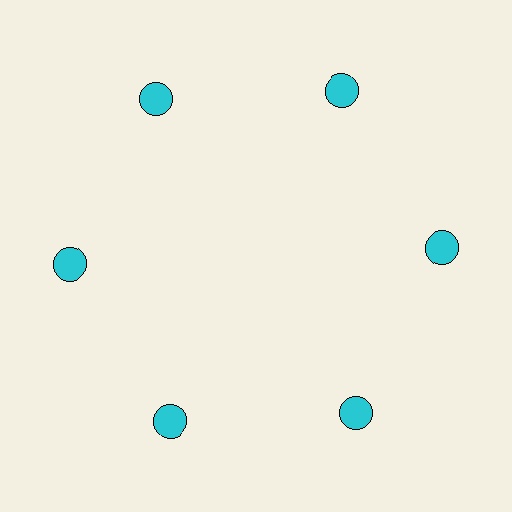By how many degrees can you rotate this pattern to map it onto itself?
The pattern maps onto itself every 60 degrees of rotation.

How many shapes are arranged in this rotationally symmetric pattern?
There are 6 shapes, arranged in 6 groups of 1.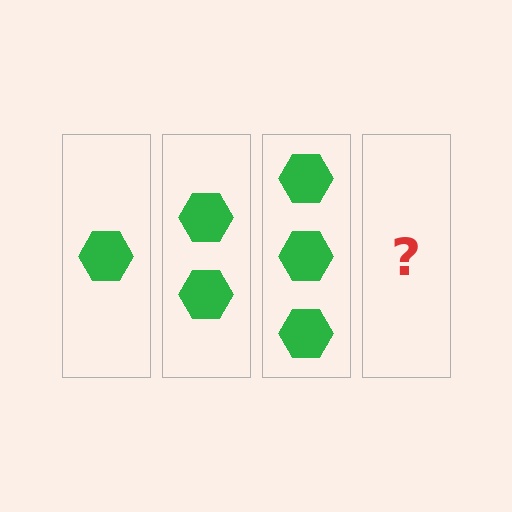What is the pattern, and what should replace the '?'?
The pattern is that each step adds one more hexagon. The '?' should be 4 hexagons.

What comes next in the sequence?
The next element should be 4 hexagons.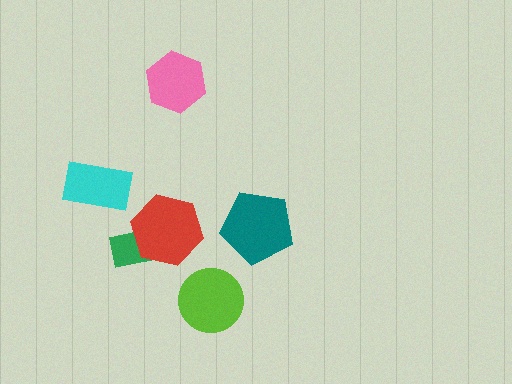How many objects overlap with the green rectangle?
1 object overlaps with the green rectangle.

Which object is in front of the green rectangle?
The red hexagon is in front of the green rectangle.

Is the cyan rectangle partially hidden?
No, no other shape covers it.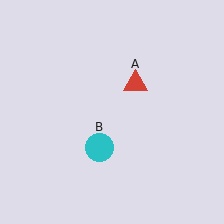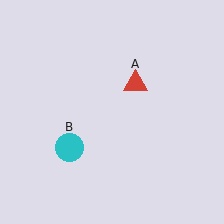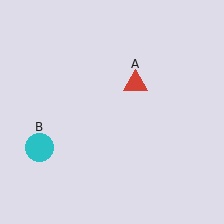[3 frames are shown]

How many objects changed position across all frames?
1 object changed position: cyan circle (object B).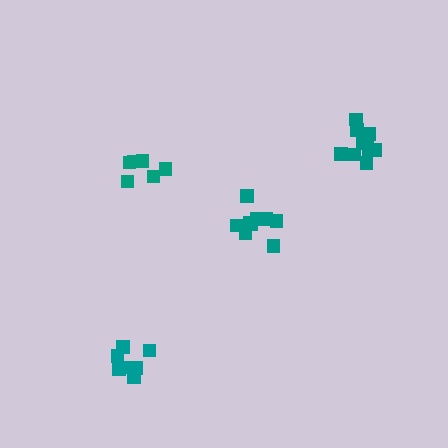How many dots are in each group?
Group 1: 9 dots, Group 2: 7 dots, Group 3: 11 dots, Group 4: 6 dots (33 total).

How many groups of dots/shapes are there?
There are 4 groups.